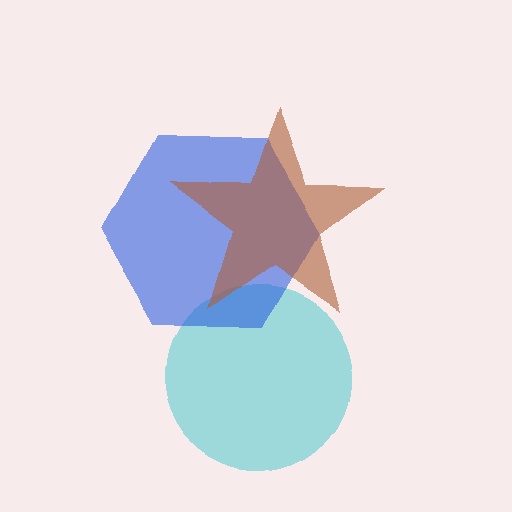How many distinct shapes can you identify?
There are 3 distinct shapes: a cyan circle, a blue hexagon, a brown star.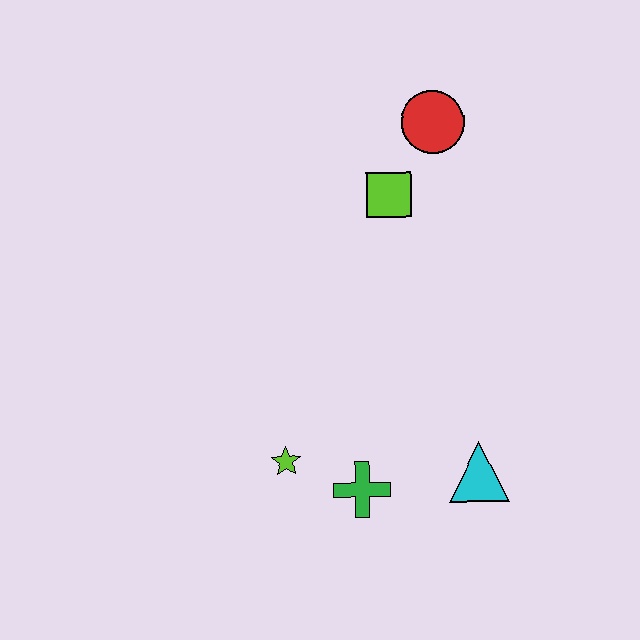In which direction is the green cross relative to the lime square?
The green cross is below the lime square.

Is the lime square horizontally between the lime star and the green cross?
No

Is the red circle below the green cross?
No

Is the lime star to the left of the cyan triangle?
Yes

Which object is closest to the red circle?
The lime square is closest to the red circle.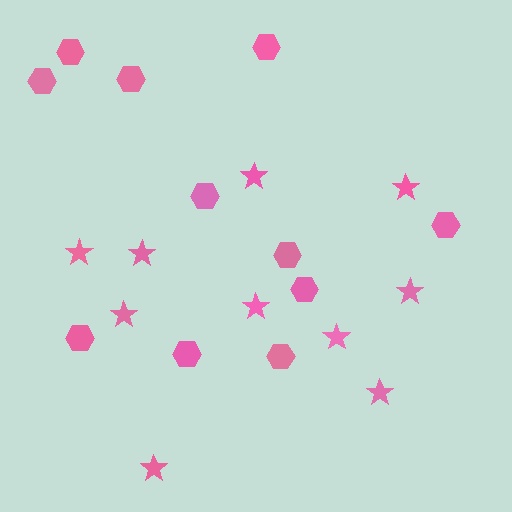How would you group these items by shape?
There are 2 groups: one group of stars (10) and one group of hexagons (11).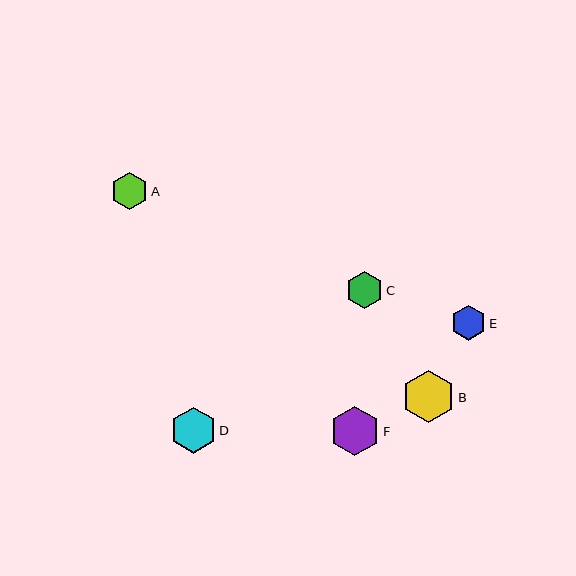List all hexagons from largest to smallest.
From largest to smallest: B, F, D, A, C, E.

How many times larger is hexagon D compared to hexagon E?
Hexagon D is approximately 1.3 times the size of hexagon E.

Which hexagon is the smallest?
Hexagon E is the smallest with a size of approximately 35 pixels.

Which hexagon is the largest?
Hexagon B is the largest with a size of approximately 52 pixels.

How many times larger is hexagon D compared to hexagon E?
Hexagon D is approximately 1.3 times the size of hexagon E.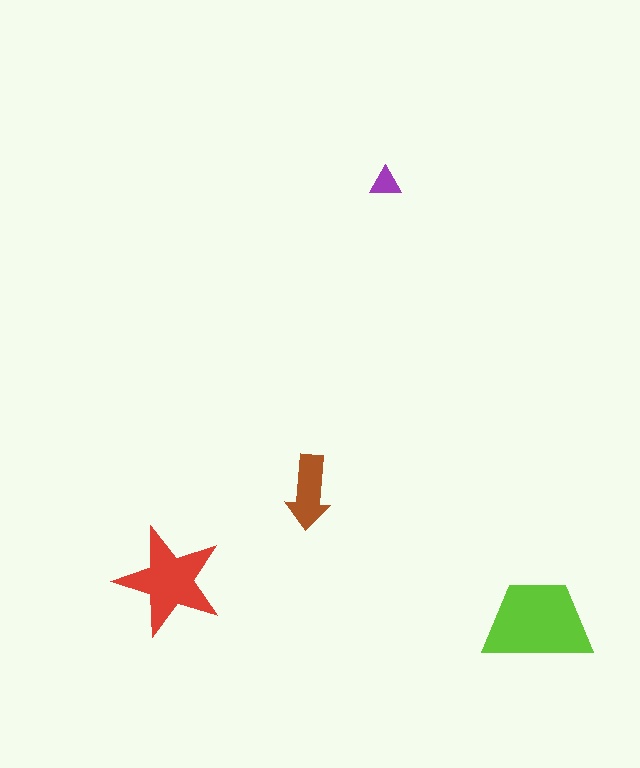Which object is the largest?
The lime trapezoid.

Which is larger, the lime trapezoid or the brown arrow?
The lime trapezoid.